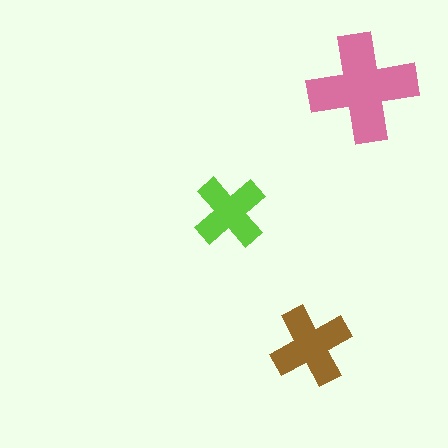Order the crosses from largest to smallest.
the pink one, the brown one, the lime one.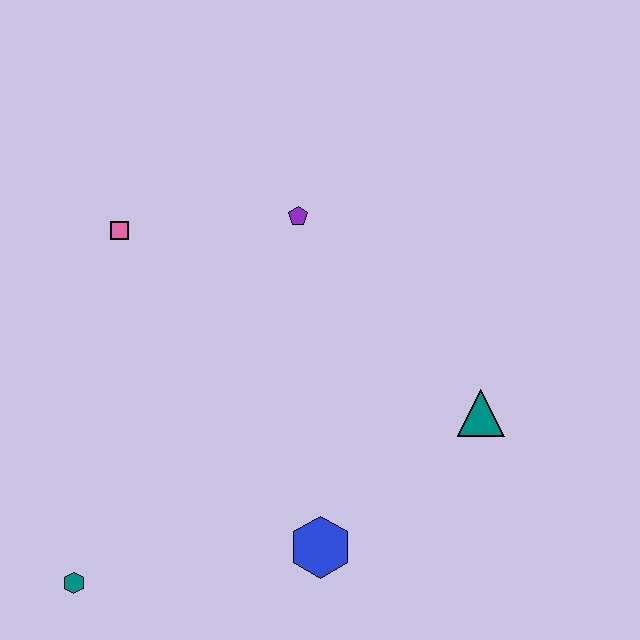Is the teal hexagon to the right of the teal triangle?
No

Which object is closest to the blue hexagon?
The teal triangle is closest to the blue hexagon.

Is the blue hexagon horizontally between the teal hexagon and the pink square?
No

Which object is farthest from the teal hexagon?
The teal triangle is farthest from the teal hexagon.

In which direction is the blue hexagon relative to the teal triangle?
The blue hexagon is to the left of the teal triangle.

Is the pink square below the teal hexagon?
No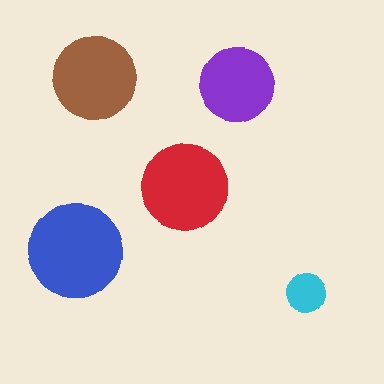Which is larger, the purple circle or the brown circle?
The brown one.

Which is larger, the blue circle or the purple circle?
The blue one.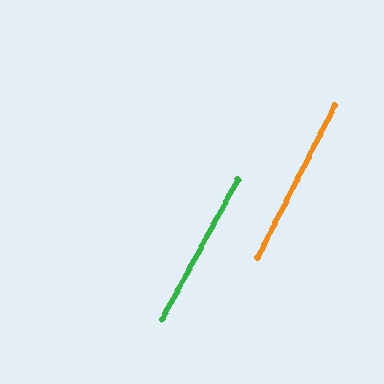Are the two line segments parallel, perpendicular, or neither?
Parallel — their directions differ by only 1.9°.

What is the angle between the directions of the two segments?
Approximately 2 degrees.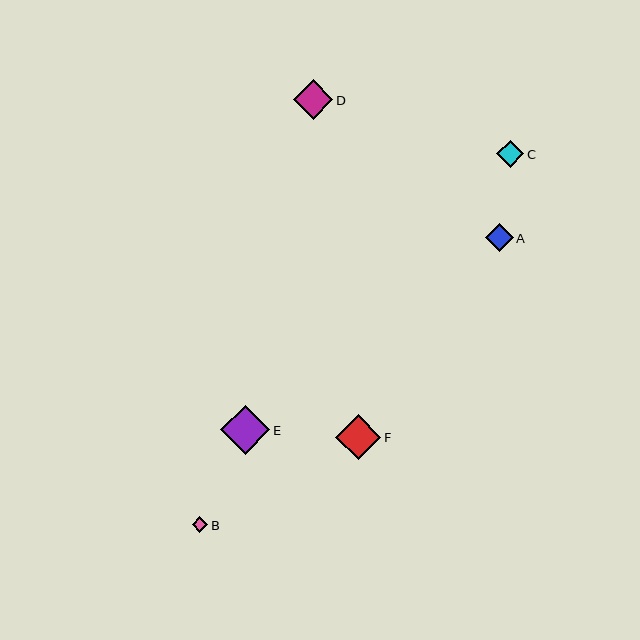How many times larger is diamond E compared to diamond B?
Diamond E is approximately 3.1 times the size of diamond B.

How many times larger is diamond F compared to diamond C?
Diamond F is approximately 1.6 times the size of diamond C.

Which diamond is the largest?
Diamond E is the largest with a size of approximately 49 pixels.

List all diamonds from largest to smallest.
From largest to smallest: E, F, D, A, C, B.